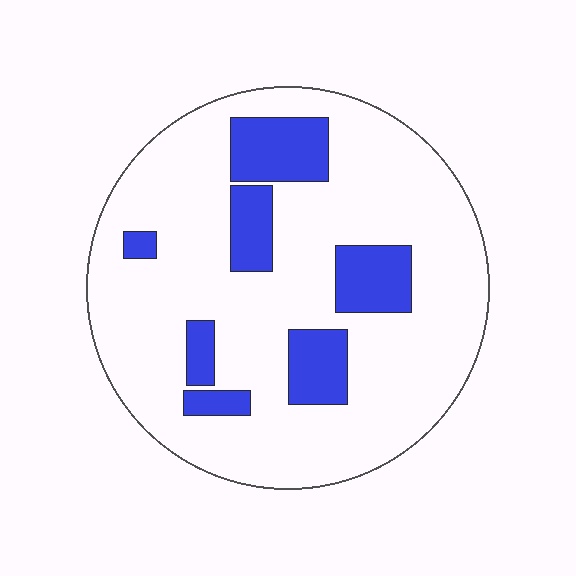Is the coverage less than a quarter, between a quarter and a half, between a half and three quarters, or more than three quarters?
Less than a quarter.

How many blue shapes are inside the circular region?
7.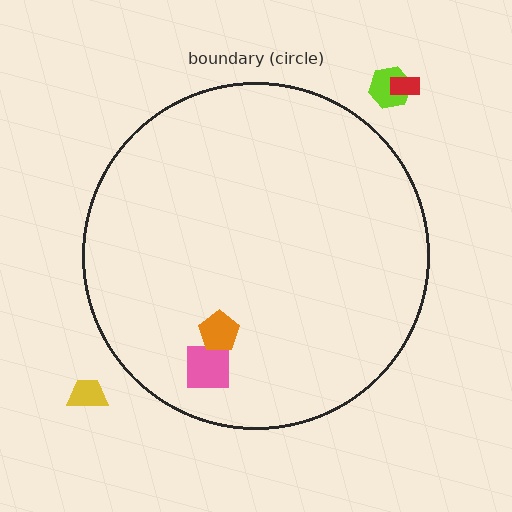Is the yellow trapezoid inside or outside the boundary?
Outside.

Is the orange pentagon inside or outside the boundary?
Inside.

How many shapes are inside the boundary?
2 inside, 3 outside.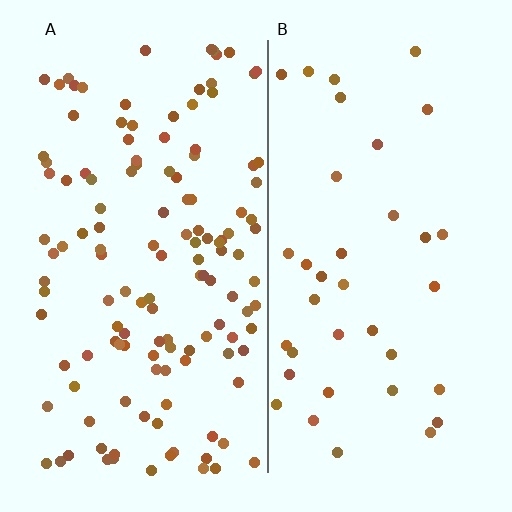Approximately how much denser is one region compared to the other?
Approximately 3.5× — region A over region B.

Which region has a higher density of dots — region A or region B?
A (the left).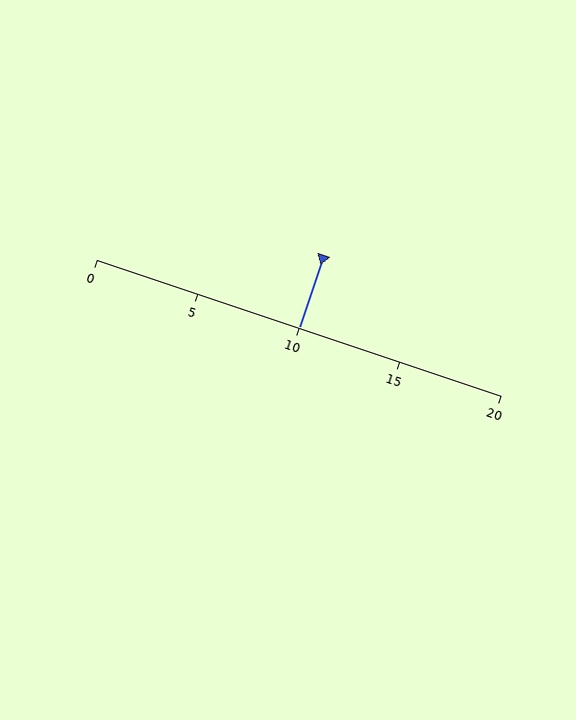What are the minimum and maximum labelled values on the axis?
The axis runs from 0 to 20.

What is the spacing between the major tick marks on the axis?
The major ticks are spaced 5 apart.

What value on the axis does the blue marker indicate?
The marker indicates approximately 10.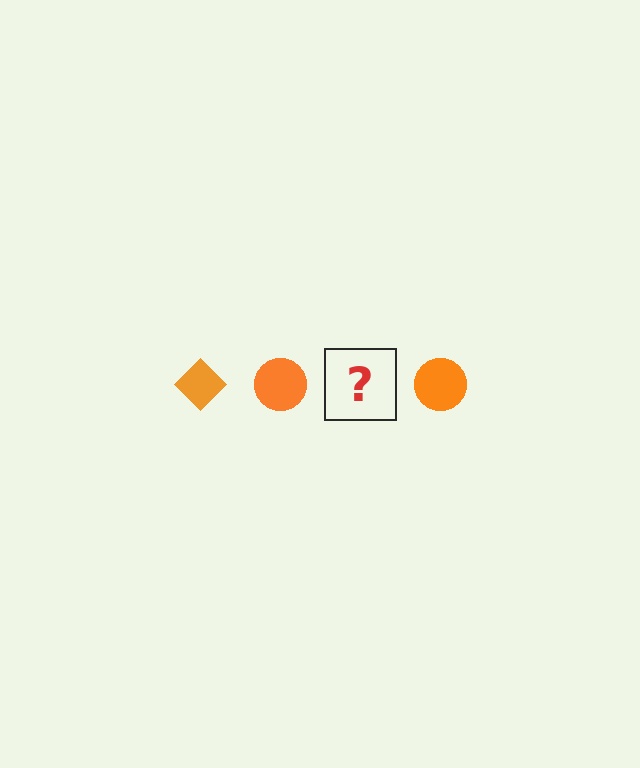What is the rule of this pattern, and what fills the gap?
The rule is that the pattern cycles through diamond, circle shapes in orange. The gap should be filled with an orange diamond.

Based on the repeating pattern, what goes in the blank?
The blank should be an orange diamond.